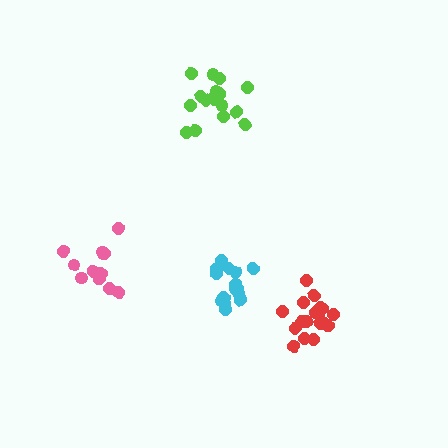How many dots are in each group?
Group 1: 16 dots, Group 2: 18 dots, Group 3: 12 dots, Group 4: 17 dots (63 total).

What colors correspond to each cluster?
The clusters are colored: cyan, red, pink, lime.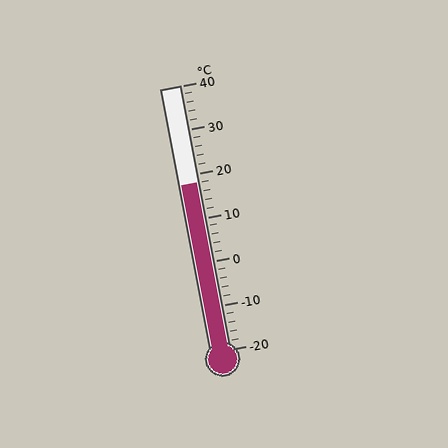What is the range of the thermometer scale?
The thermometer scale ranges from -20°C to 40°C.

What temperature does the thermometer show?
The thermometer shows approximately 18°C.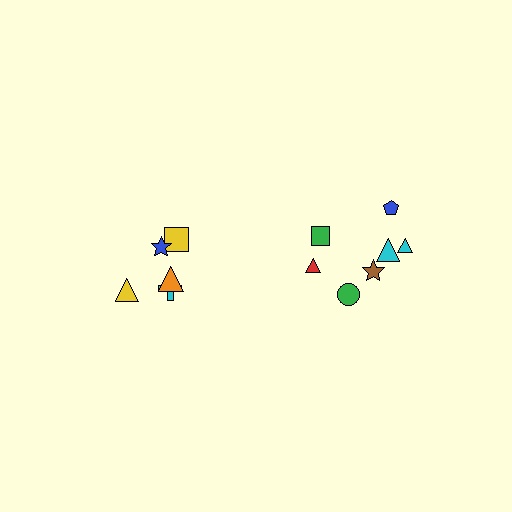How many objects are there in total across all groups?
There are 12 objects.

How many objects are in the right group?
There are 7 objects.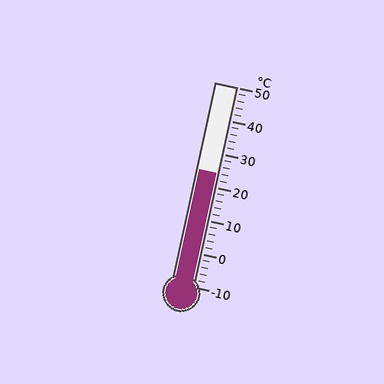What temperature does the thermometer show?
The thermometer shows approximately 24°C.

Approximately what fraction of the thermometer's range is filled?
The thermometer is filled to approximately 55% of its range.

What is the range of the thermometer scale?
The thermometer scale ranges from -10°C to 50°C.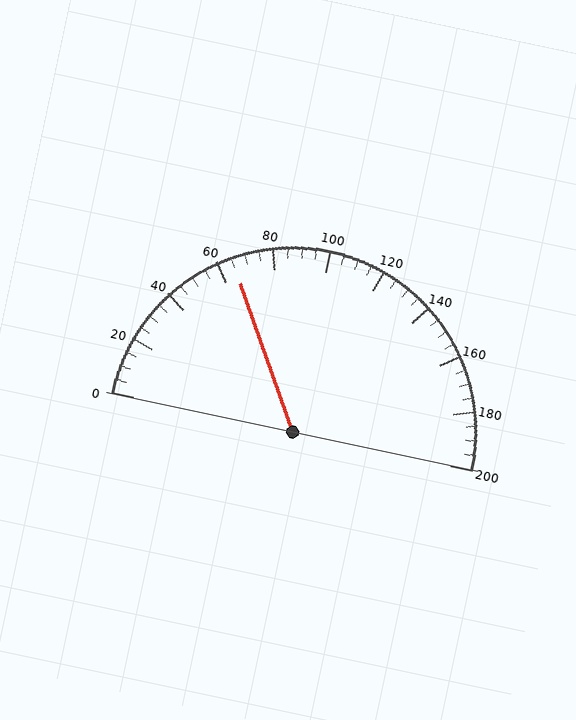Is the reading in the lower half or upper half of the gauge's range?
The reading is in the lower half of the range (0 to 200).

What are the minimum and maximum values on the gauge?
The gauge ranges from 0 to 200.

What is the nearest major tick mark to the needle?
The nearest major tick mark is 60.